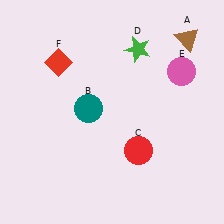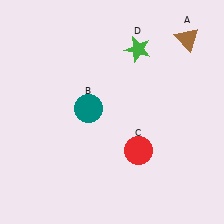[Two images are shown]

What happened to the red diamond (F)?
The red diamond (F) was removed in Image 2. It was in the top-left area of Image 1.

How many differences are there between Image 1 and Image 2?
There are 2 differences between the two images.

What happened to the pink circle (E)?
The pink circle (E) was removed in Image 2. It was in the top-right area of Image 1.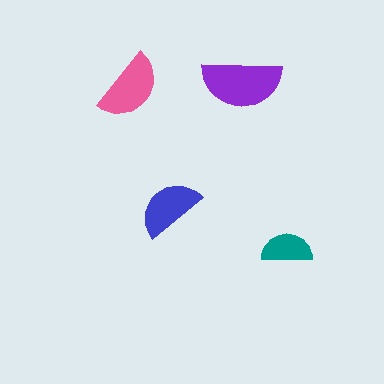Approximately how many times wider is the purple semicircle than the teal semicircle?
About 1.5 times wider.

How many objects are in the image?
There are 4 objects in the image.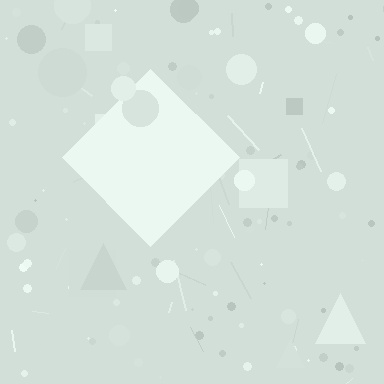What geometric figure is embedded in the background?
A diamond is embedded in the background.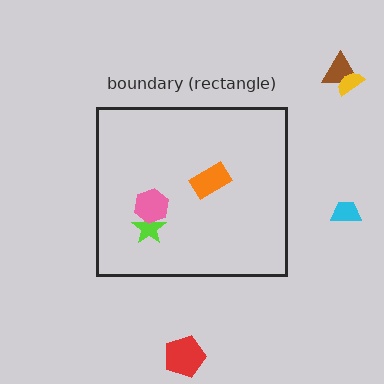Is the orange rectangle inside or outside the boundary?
Inside.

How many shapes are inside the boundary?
3 inside, 4 outside.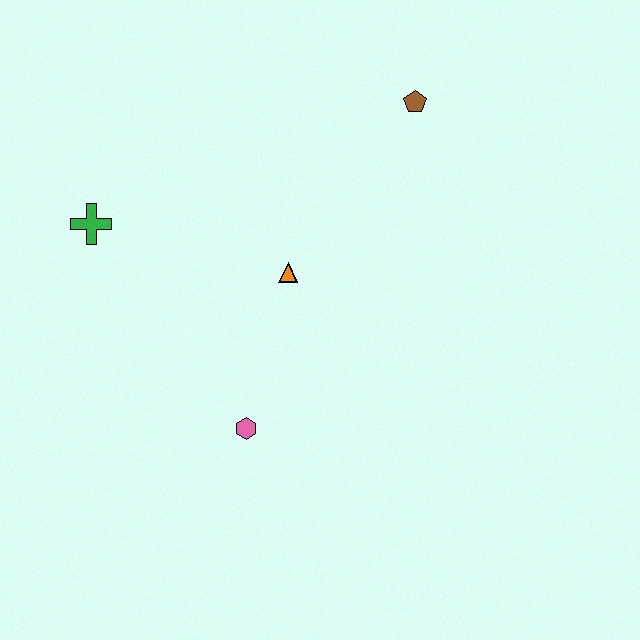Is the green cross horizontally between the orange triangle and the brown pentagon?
No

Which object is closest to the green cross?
The orange triangle is closest to the green cross.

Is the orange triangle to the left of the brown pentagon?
Yes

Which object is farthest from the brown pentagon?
The pink hexagon is farthest from the brown pentagon.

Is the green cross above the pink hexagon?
Yes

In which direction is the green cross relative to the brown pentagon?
The green cross is to the left of the brown pentagon.